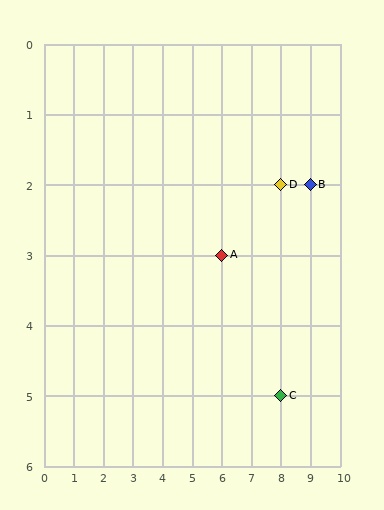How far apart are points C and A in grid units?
Points C and A are 2 columns and 2 rows apart (about 2.8 grid units diagonally).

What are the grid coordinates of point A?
Point A is at grid coordinates (6, 3).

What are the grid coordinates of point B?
Point B is at grid coordinates (9, 2).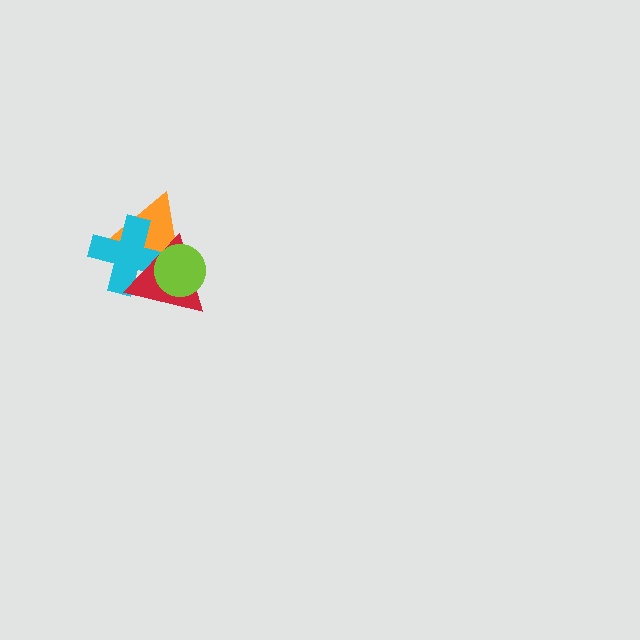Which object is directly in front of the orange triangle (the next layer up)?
The cyan cross is directly in front of the orange triangle.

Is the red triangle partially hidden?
Yes, it is partially covered by another shape.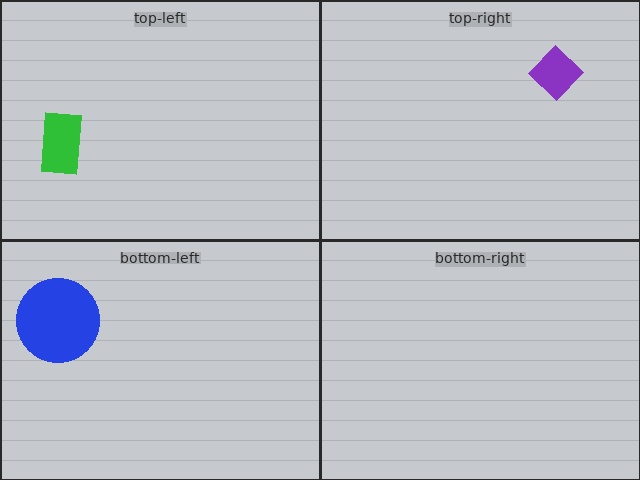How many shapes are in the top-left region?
1.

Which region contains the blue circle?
The bottom-left region.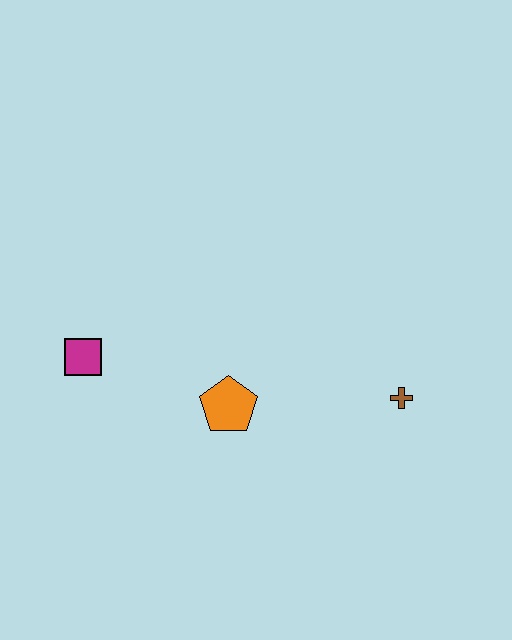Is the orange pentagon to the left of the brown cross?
Yes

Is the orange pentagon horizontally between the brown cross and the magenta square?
Yes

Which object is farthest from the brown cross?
The magenta square is farthest from the brown cross.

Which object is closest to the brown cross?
The orange pentagon is closest to the brown cross.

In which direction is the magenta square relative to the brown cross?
The magenta square is to the left of the brown cross.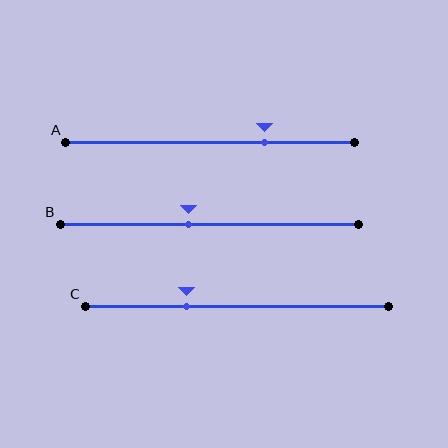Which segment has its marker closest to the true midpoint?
Segment B has its marker closest to the true midpoint.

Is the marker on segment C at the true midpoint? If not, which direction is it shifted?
No, the marker on segment C is shifted to the left by about 17% of the segment length.